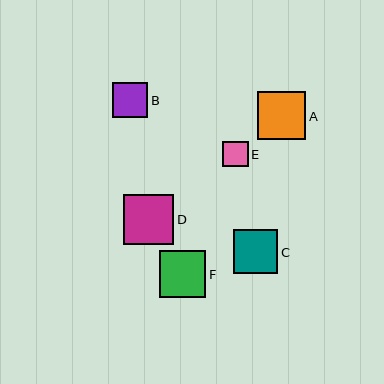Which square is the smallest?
Square E is the smallest with a size of approximately 26 pixels.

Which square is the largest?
Square D is the largest with a size of approximately 51 pixels.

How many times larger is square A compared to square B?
Square A is approximately 1.3 times the size of square B.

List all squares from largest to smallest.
From largest to smallest: D, A, F, C, B, E.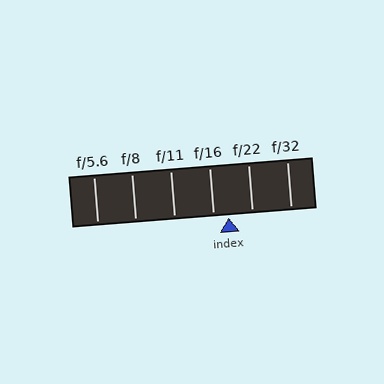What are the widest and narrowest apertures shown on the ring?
The widest aperture shown is f/5.6 and the narrowest is f/32.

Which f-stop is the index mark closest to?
The index mark is closest to f/16.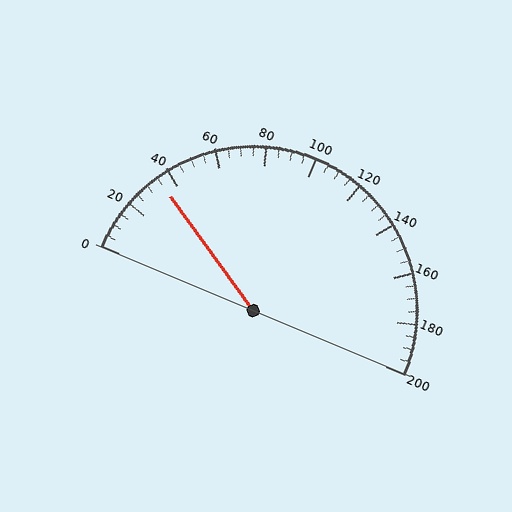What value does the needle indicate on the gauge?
The needle indicates approximately 35.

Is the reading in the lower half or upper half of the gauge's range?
The reading is in the lower half of the range (0 to 200).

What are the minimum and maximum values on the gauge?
The gauge ranges from 0 to 200.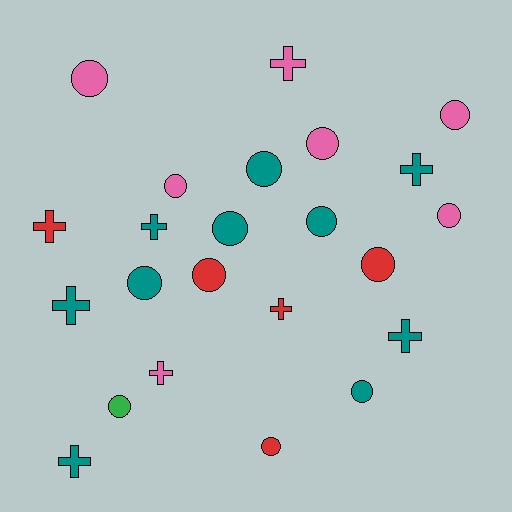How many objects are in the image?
There are 23 objects.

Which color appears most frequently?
Teal, with 10 objects.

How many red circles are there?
There are 3 red circles.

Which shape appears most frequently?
Circle, with 14 objects.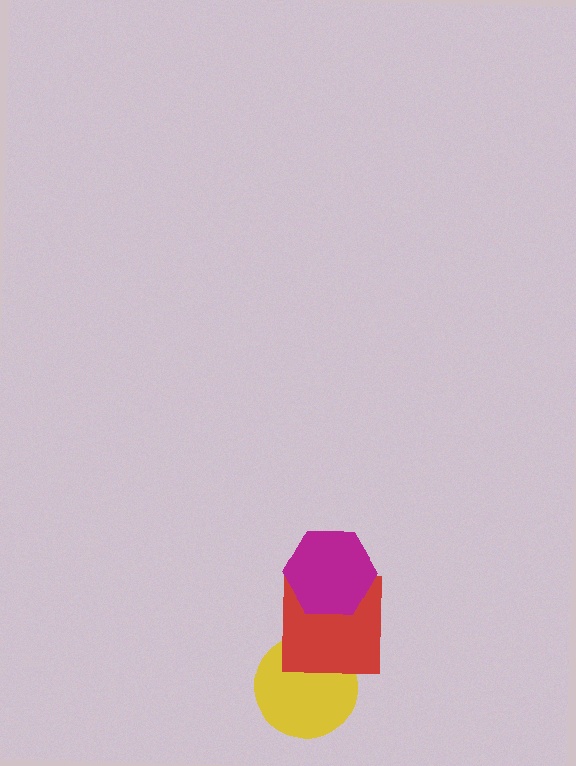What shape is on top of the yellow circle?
The red square is on top of the yellow circle.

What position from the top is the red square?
The red square is 2nd from the top.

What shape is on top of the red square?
The magenta hexagon is on top of the red square.